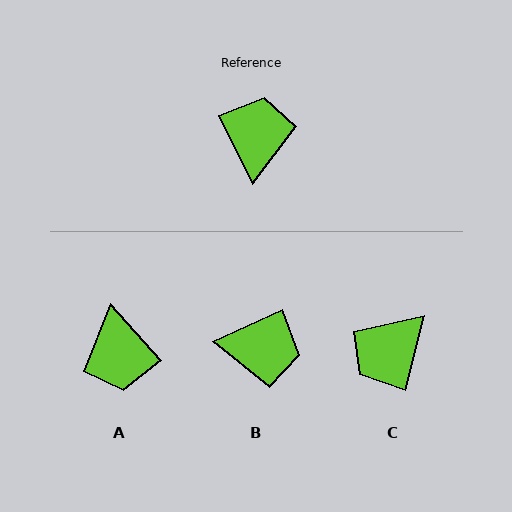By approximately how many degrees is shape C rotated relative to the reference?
Approximately 140 degrees counter-clockwise.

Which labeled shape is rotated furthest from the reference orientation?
A, about 164 degrees away.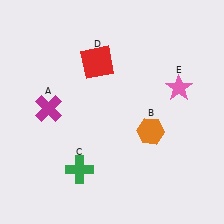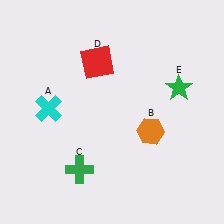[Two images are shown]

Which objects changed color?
A changed from magenta to cyan. E changed from pink to green.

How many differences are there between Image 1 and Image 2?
There are 2 differences between the two images.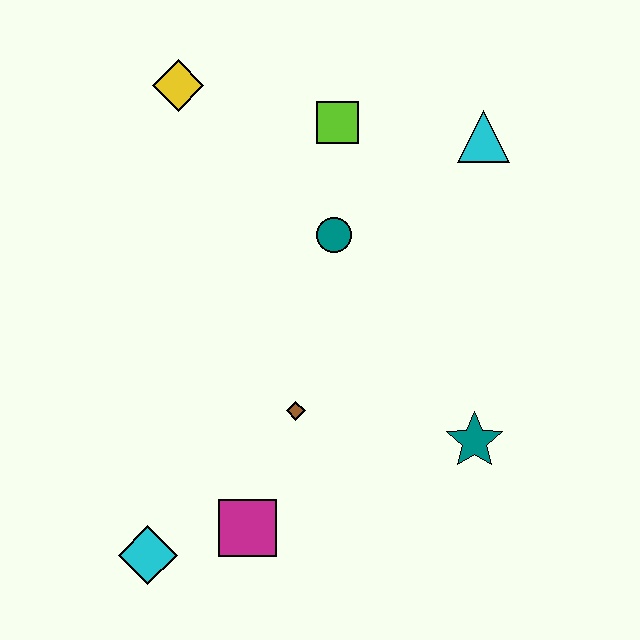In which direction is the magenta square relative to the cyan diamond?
The magenta square is to the right of the cyan diamond.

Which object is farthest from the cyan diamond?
The cyan triangle is farthest from the cyan diamond.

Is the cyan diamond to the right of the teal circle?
No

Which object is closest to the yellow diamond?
The lime square is closest to the yellow diamond.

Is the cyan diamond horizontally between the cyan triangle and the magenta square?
No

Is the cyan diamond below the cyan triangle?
Yes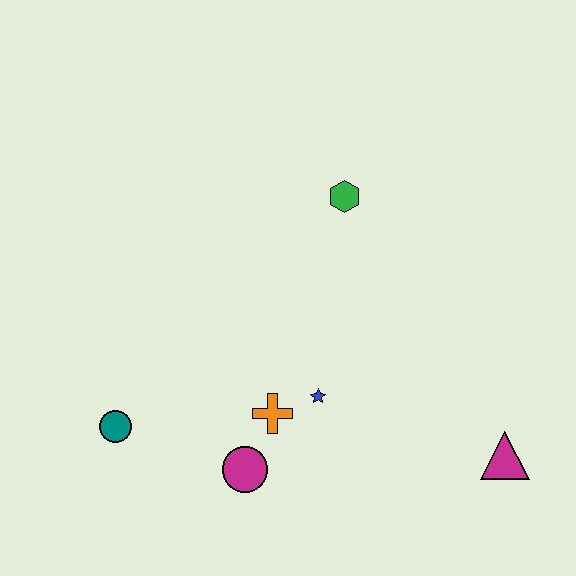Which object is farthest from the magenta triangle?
The teal circle is farthest from the magenta triangle.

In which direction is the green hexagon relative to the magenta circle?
The green hexagon is above the magenta circle.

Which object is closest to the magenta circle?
The orange cross is closest to the magenta circle.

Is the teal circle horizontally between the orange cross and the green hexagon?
No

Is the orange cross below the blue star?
Yes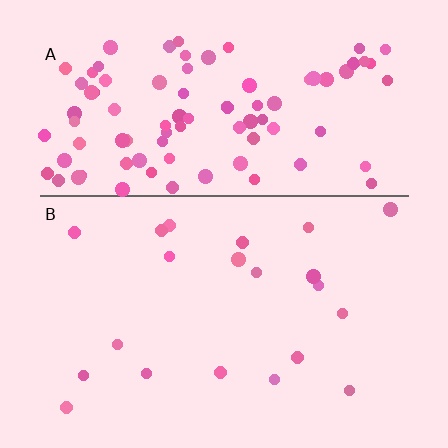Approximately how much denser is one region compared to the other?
Approximately 4.6× — region A over region B.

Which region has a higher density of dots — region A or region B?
A (the top).